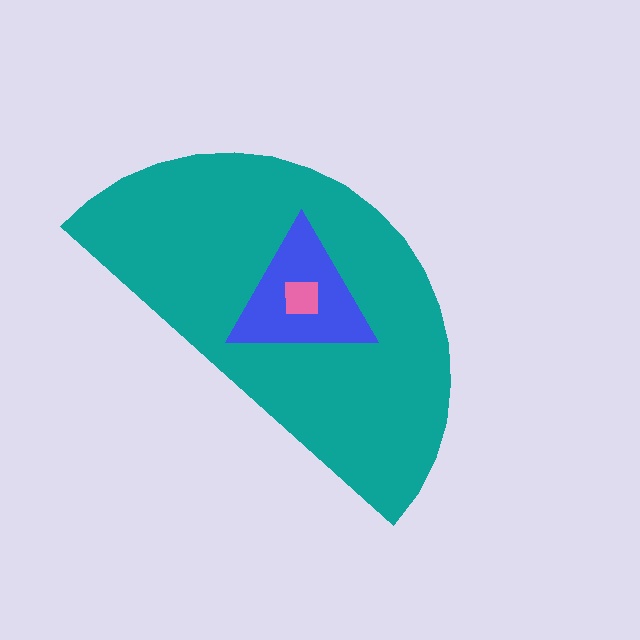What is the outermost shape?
The teal semicircle.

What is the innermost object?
The pink square.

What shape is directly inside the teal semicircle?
The blue triangle.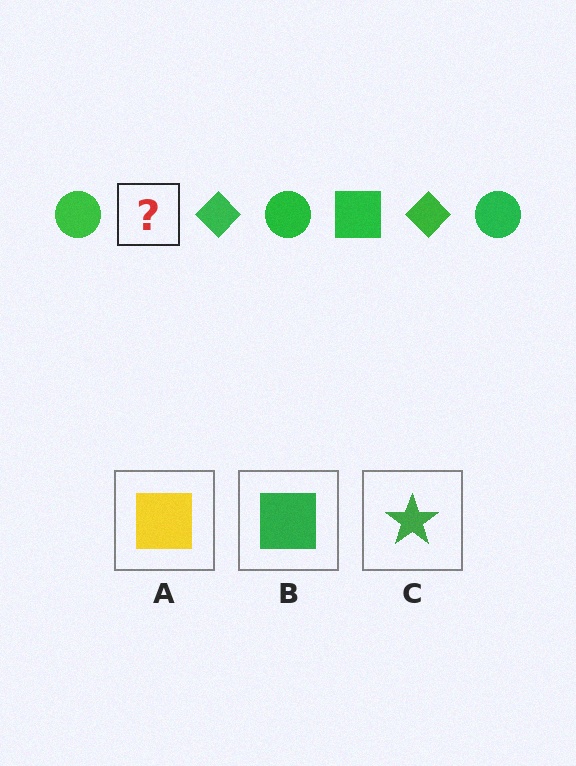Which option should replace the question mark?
Option B.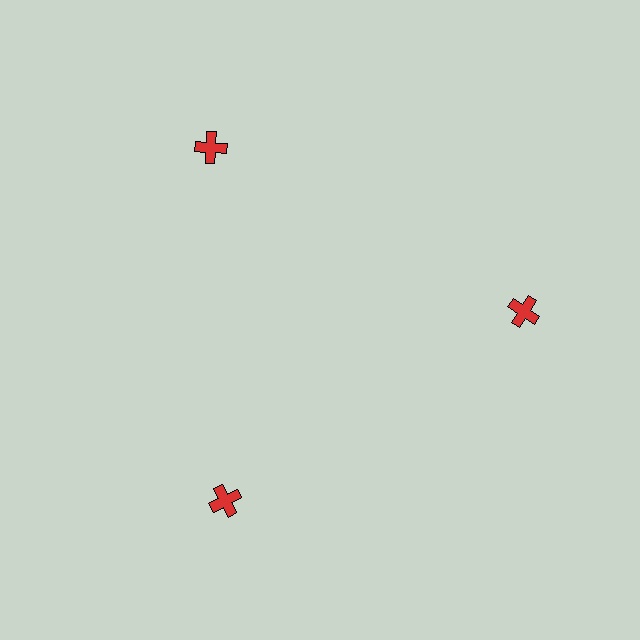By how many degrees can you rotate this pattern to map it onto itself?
The pattern maps onto itself every 120 degrees of rotation.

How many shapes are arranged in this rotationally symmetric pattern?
There are 3 shapes, arranged in 3 groups of 1.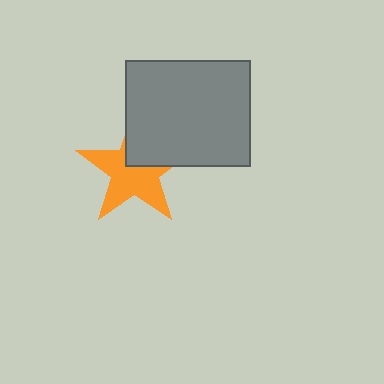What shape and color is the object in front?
The object in front is a gray rectangle.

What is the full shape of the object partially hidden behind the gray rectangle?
The partially hidden object is an orange star.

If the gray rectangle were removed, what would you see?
You would see the complete orange star.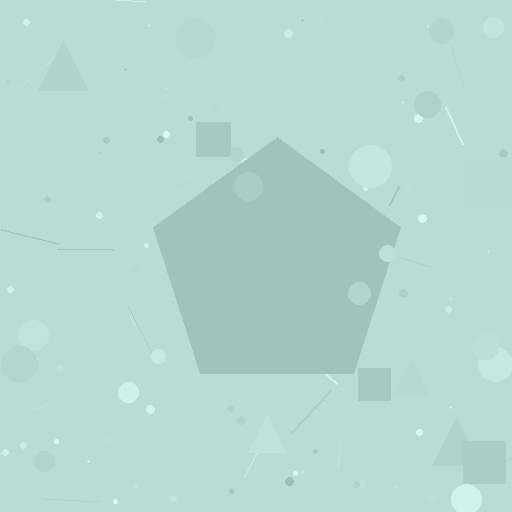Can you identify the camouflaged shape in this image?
The camouflaged shape is a pentagon.